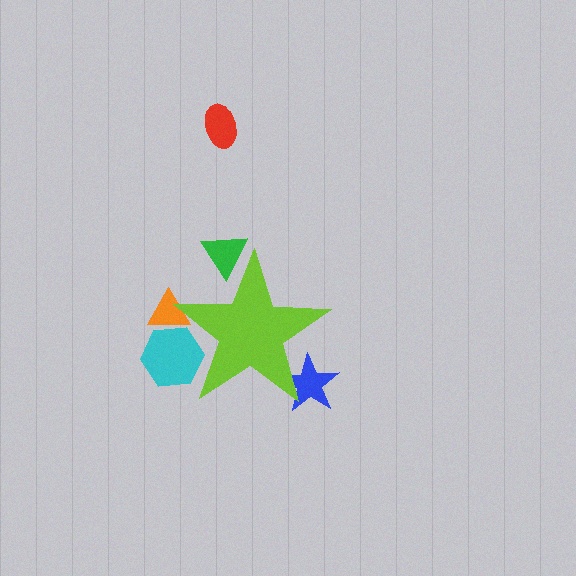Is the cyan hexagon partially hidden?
Yes, the cyan hexagon is partially hidden behind the lime star.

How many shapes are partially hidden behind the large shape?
4 shapes are partially hidden.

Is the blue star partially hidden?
Yes, the blue star is partially hidden behind the lime star.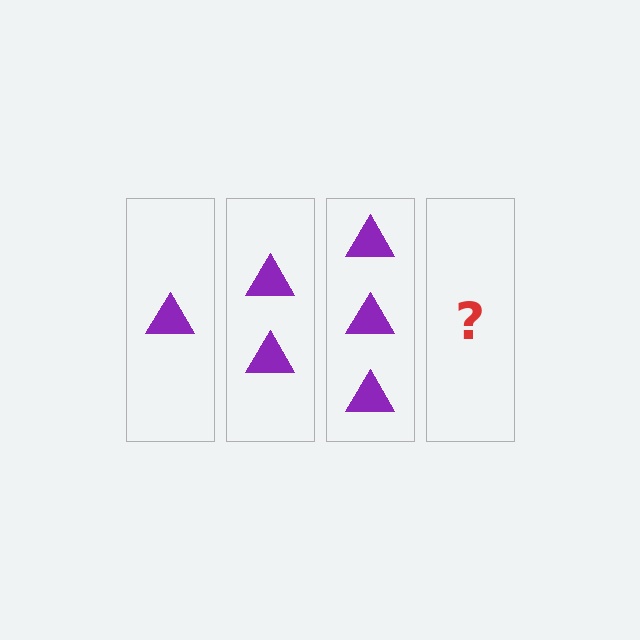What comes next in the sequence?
The next element should be 4 triangles.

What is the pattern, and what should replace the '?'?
The pattern is that each step adds one more triangle. The '?' should be 4 triangles.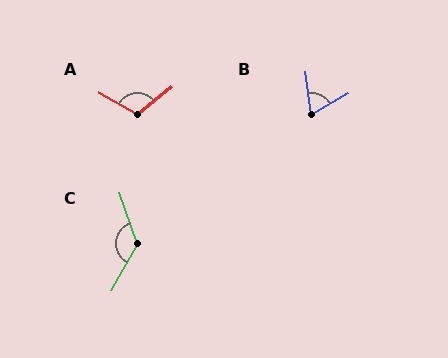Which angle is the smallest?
B, at approximately 67 degrees.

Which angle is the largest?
C, at approximately 132 degrees.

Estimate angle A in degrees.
Approximately 112 degrees.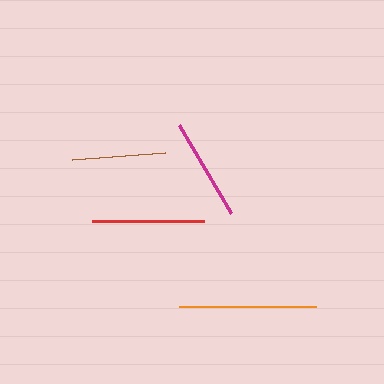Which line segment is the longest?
The orange line is the longest at approximately 137 pixels.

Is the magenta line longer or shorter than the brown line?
The magenta line is longer than the brown line.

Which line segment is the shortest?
The brown line is the shortest at approximately 94 pixels.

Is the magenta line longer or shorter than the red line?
The red line is longer than the magenta line.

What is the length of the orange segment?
The orange segment is approximately 137 pixels long.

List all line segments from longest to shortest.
From longest to shortest: orange, red, magenta, brown.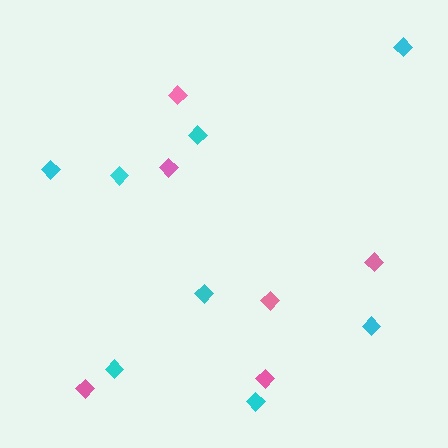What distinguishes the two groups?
There are 2 groups: one group of cyan diamonds (8) and one group of pink diamonds (6).